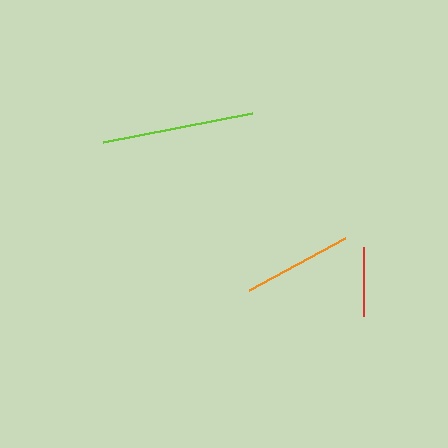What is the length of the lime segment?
The lime segment is approximately 152 pixels long.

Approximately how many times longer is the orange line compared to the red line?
The orange line is approximately 1.6 times the length of the red line.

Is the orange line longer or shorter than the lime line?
The lime line is longer than the orange line.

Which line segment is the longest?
The lime line is the longest at approximately 152 pixels.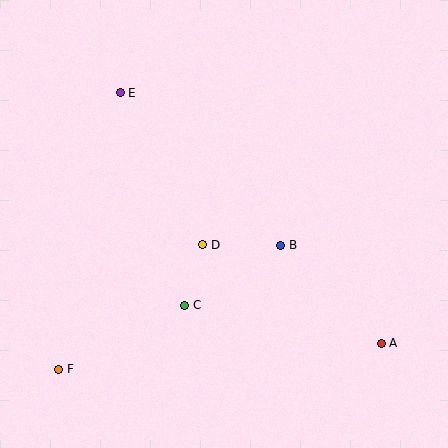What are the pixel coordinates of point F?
Point F is at (59, 369).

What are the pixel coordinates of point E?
Point E is at (120, 93).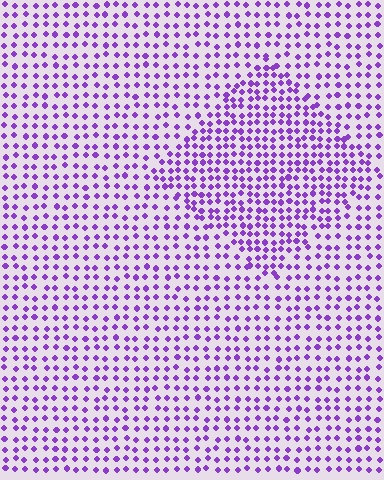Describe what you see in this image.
The image contains small purple elements arranged at two different densities. A diamond-shaped region is visible where the elements are more densely packed than the surrounding area.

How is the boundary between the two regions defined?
The boundary is defined by a change in element density (approximately 1.6x ratio). All elements are the same color, size, and shape.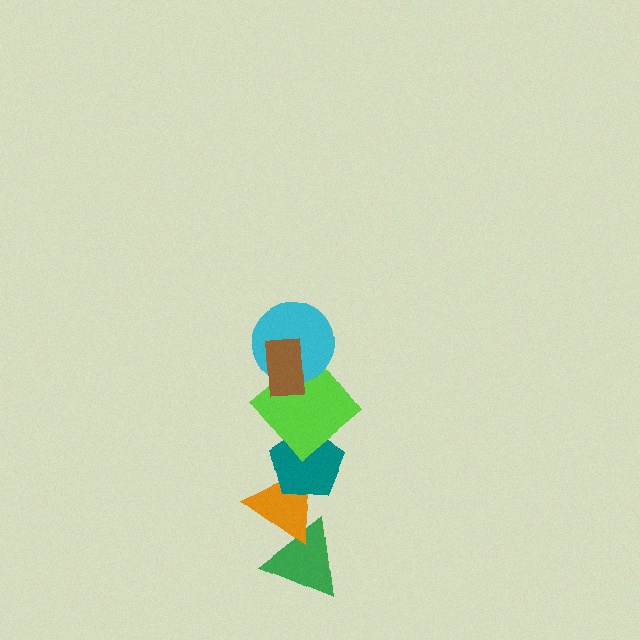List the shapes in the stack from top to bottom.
From top to bottom: the brown rectangle, the cyan circle, the lime diamond, the teal pentagon, the orange triangle, the green triangle.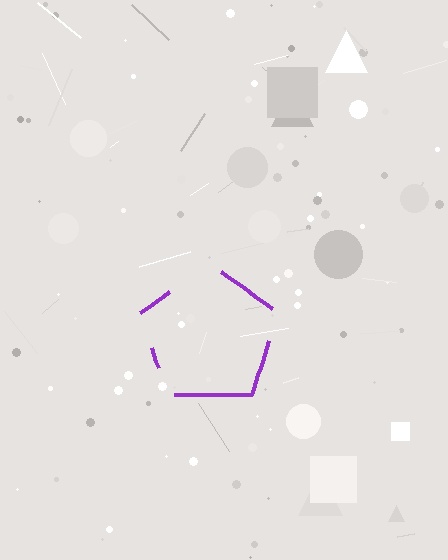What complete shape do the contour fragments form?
The contour fragments form a pentagon.